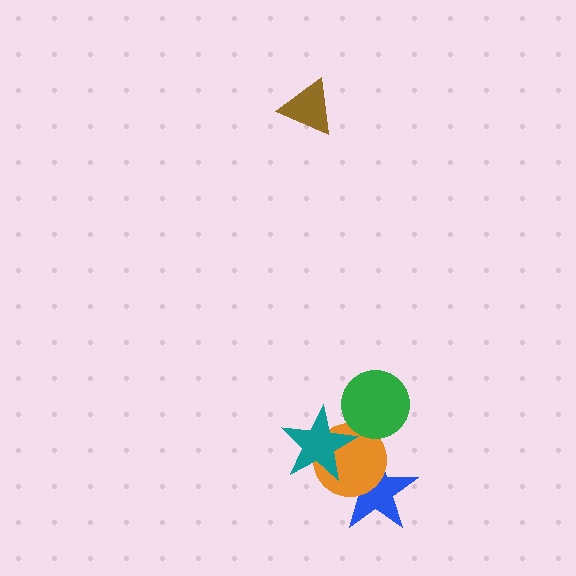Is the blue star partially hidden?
Yes, it is partially covered by another shape.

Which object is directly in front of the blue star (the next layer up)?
The orange circle is directly in front of the blue star.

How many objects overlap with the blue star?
2 objects overlap with the blue star.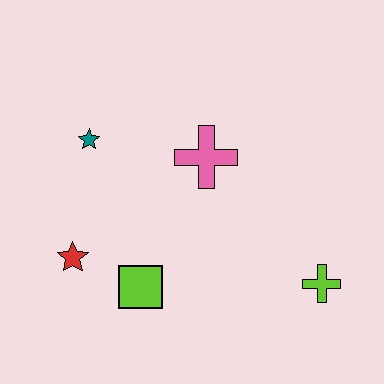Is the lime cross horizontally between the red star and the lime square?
No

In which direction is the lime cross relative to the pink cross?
The lime cross is below the pink cross.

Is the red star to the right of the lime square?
No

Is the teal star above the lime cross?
Yes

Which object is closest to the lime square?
The red star is closest to the lime square.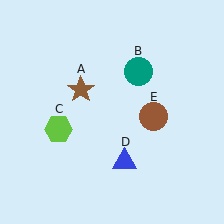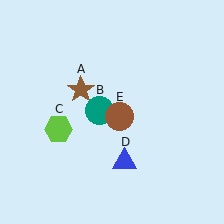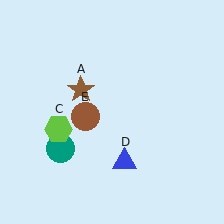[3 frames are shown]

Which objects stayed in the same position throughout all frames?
Brown star (object A) and lime hexagon (object C) and blue triangle (object D) remained stationary.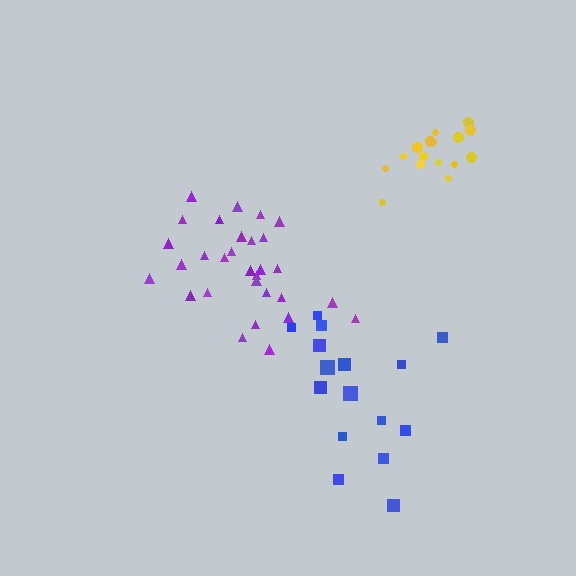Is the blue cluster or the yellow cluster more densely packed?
Yellow.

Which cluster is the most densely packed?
Yellow.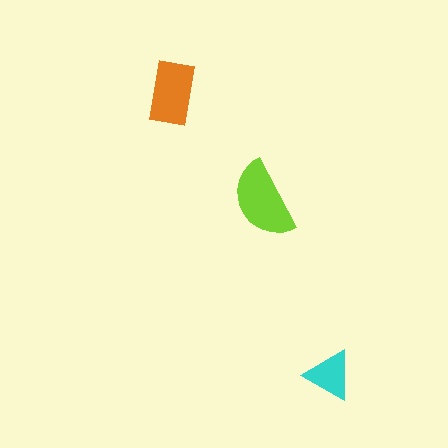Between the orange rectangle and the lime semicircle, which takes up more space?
The lime semicircle.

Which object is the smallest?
The cyan triangle.